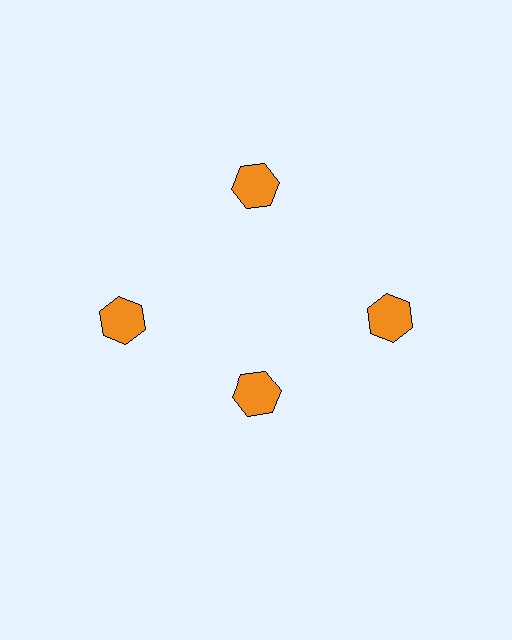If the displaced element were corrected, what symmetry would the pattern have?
It would have 4-fold rotational symmetry — the pattern would map onto itself every 90 degrees.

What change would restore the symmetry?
The symmetry would be restored by moving it outward, back onto the ring so that all 4 hexagons sit at equal angles and equal distance from the center.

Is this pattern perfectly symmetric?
No. The 4 orange hexagons are arranged in a ring, but one element near the 6 o'clock position is pulled inward toward the center, breaking the 4-fold rotational symmetry.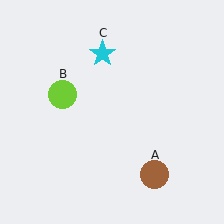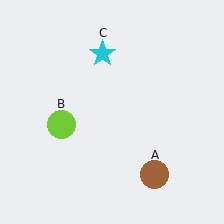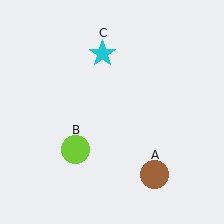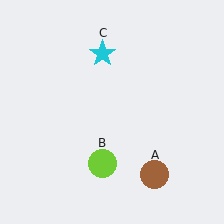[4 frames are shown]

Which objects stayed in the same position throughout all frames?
Brown circle (object A) and cyan star (object C) remained stationary.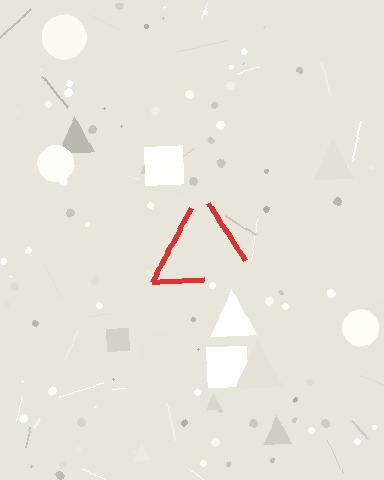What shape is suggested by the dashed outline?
The dashed outline suggests a triangle.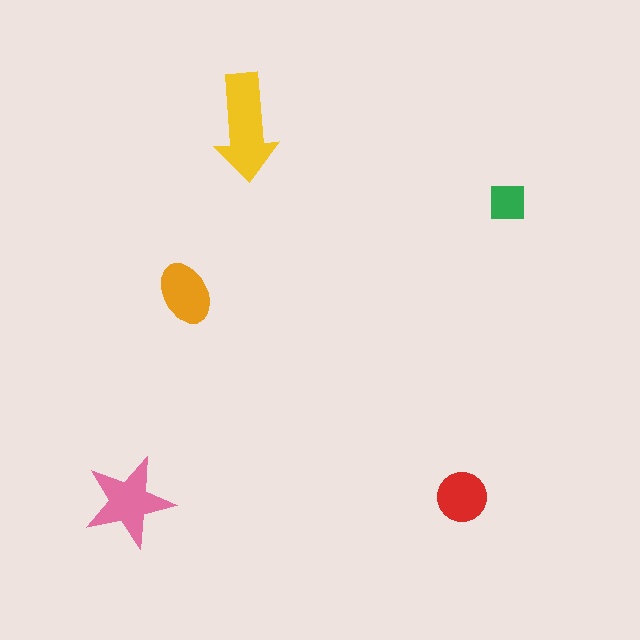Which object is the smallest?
The green square.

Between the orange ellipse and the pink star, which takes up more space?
The pink star.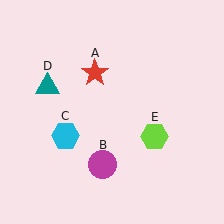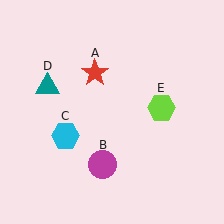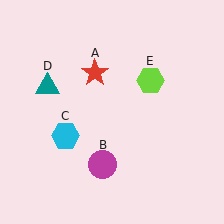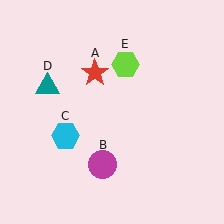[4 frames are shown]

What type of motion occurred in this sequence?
The lime hexagon (object E) rotated counterclockwise around the center of the scene.